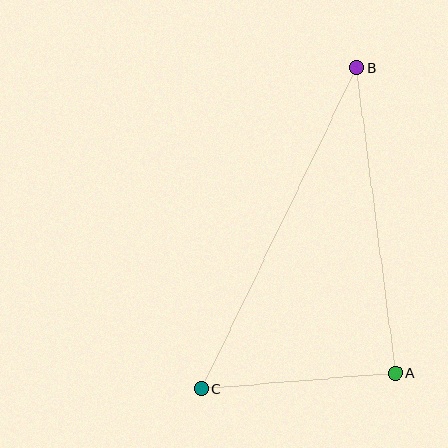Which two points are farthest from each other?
Points B and C are farthest from each other.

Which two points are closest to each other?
Points A and C are closest to each other.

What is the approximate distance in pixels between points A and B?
The distance between A and B is approximately 308 pixels.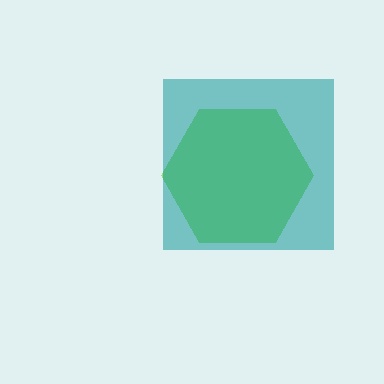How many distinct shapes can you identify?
There are 2 distinct shapes: a lime hexagon, a teal square.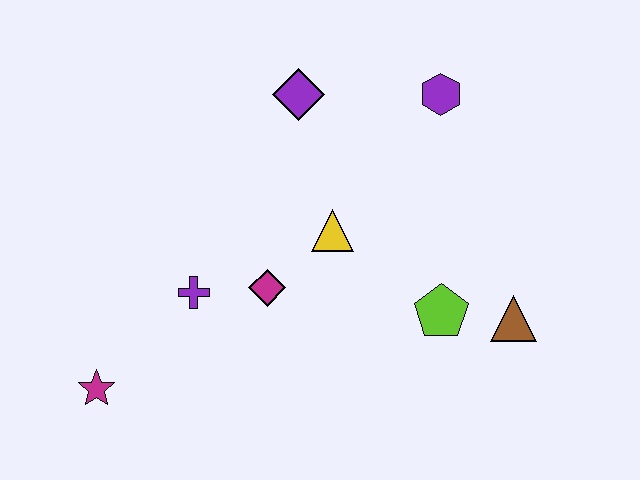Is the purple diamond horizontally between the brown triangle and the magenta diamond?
Yes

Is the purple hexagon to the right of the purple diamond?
Yes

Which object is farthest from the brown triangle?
The magenta star is farthest from the brown triangle.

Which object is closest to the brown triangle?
The lime pentagon is closest to the brown triangle.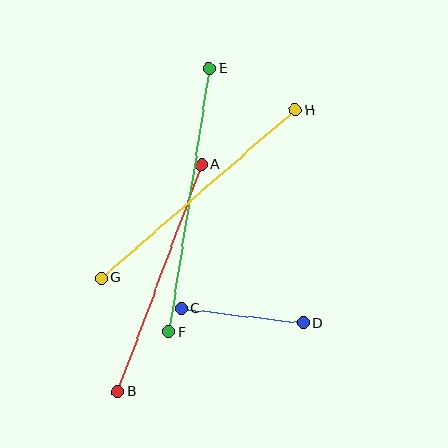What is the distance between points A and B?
The distance is approximately 241 pixels.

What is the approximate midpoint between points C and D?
The midpoint is at approximately (242, 316) pixels.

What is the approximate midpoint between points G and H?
The midpoint is at approximately (198, 194) pixels.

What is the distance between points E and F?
The distance is approximately 266 pixels.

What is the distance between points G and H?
The distance is approximately 257 pixels.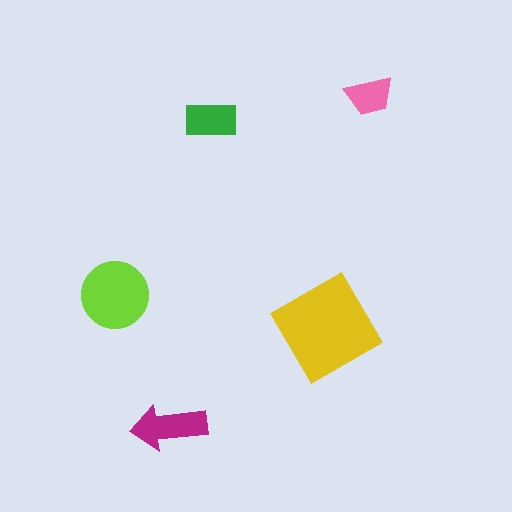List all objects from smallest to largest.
The pink trapezoid, the green rectangle, the magenta arrow, the lime circle, the yellow diamond.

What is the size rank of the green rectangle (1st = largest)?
4th.